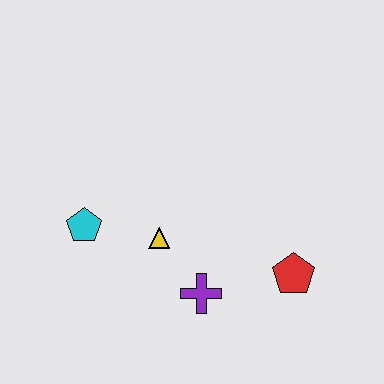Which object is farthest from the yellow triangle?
The red pentagon is farthest from the yellow triangle.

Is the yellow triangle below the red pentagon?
No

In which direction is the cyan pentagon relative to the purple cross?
The cyan pentagon is to the left of the purple cross.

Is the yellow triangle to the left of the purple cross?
Yes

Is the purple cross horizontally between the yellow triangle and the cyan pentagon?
No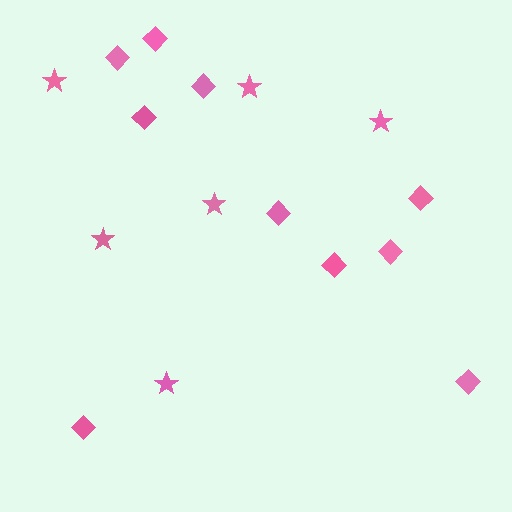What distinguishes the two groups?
There are 2 groups: one group of stars (6) and one group of diamonds (10).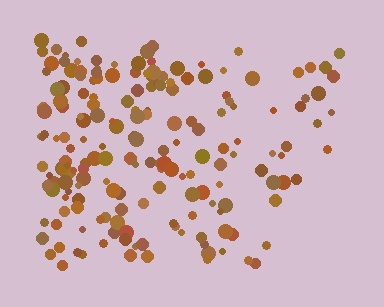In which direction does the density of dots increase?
From right to left, with the left side densest.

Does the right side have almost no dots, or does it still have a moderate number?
Still a moderate number, just noticeably fewer than the left.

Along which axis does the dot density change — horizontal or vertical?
Horizontal.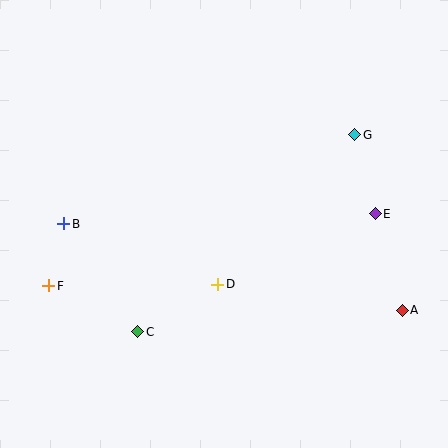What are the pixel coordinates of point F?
Point F is at (49, 286).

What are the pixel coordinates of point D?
Point D is at (218, 284).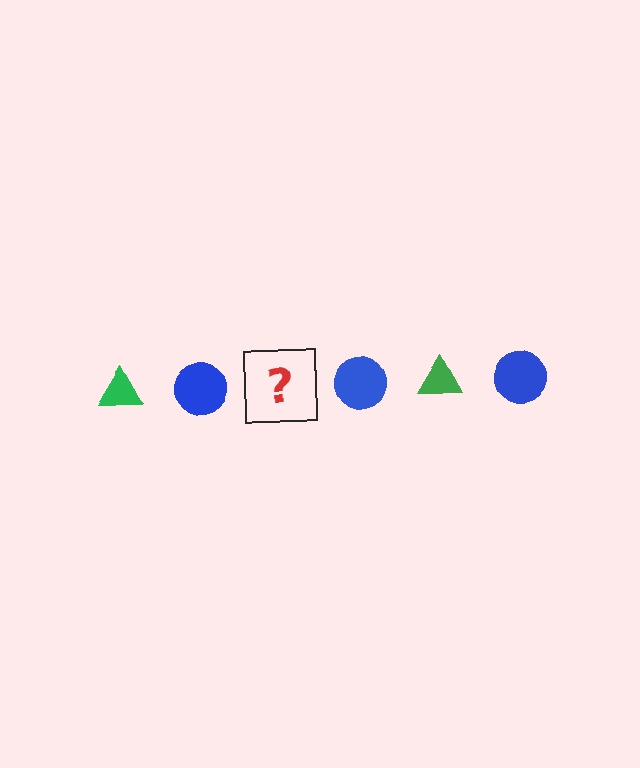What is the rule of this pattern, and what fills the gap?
The rule is that the pattern alternates between green triangle and blue circle. The gap should be filled with a green triangle.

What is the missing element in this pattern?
The missing element is a green triangle.